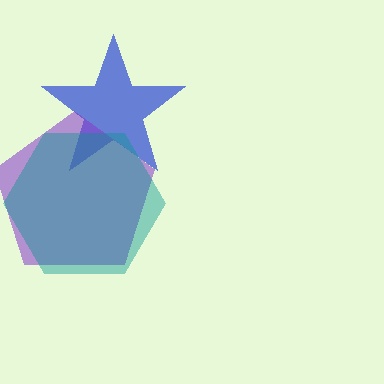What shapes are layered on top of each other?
The layered shapes are: a blue star, a purple pentagon, a teal hexagon.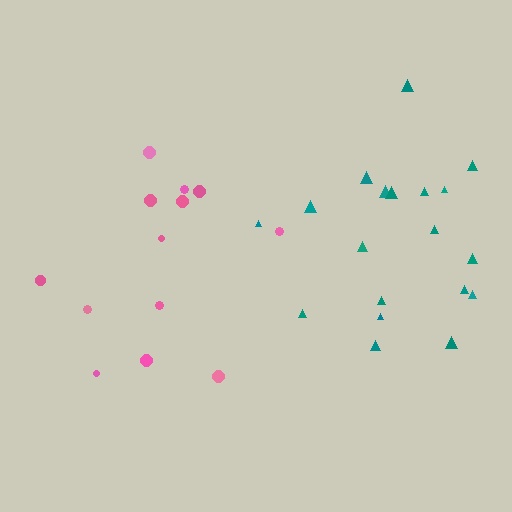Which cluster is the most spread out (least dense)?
Pink.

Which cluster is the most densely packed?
Teal.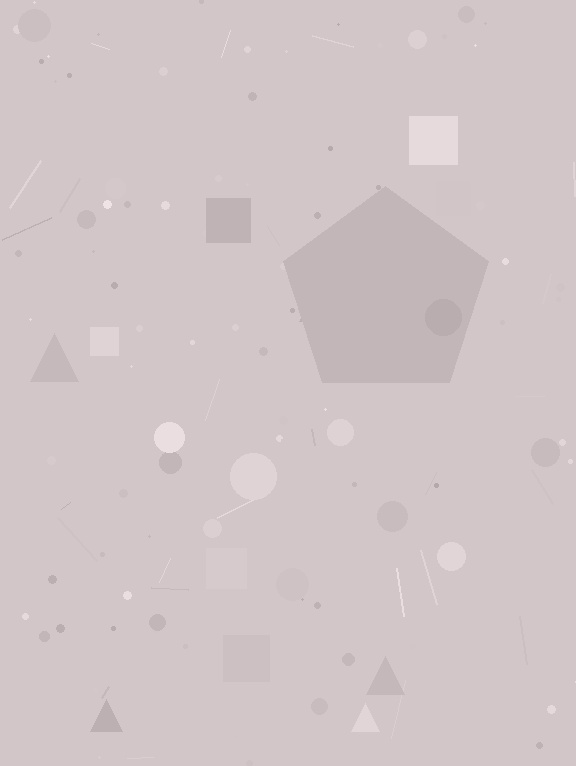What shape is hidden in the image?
A pentagon is hidden in the image.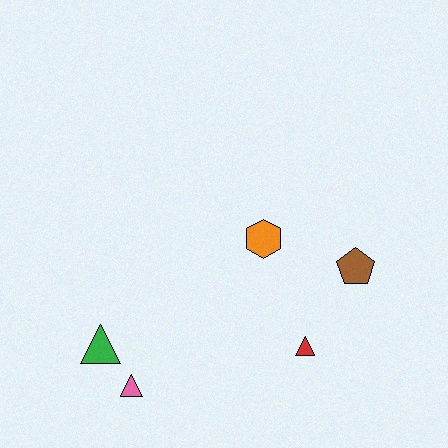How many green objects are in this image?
There is 1 green object.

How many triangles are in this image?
There are 3 triangles.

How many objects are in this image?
There are 5 objects.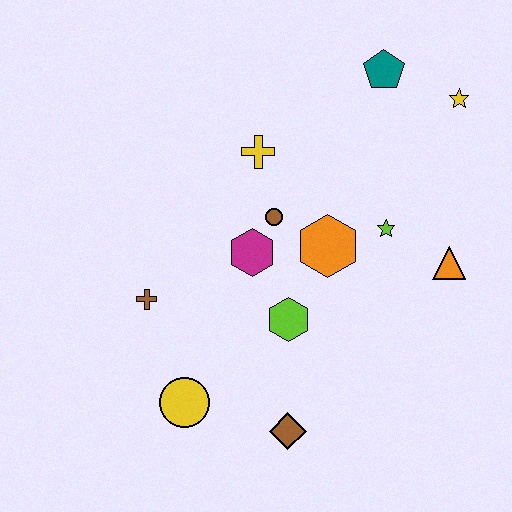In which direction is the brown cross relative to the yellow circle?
The brown cross is above the yellow circle.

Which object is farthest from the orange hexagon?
The yellow circle is farthest from the orange hexagon.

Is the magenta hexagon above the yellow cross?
No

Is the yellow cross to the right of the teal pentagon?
No